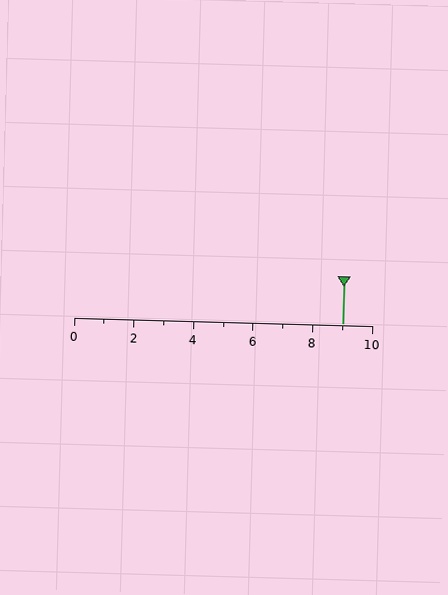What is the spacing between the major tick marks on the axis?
The major ticks are spaced 2 apart.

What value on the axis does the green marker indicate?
The marker indicates approximately 9.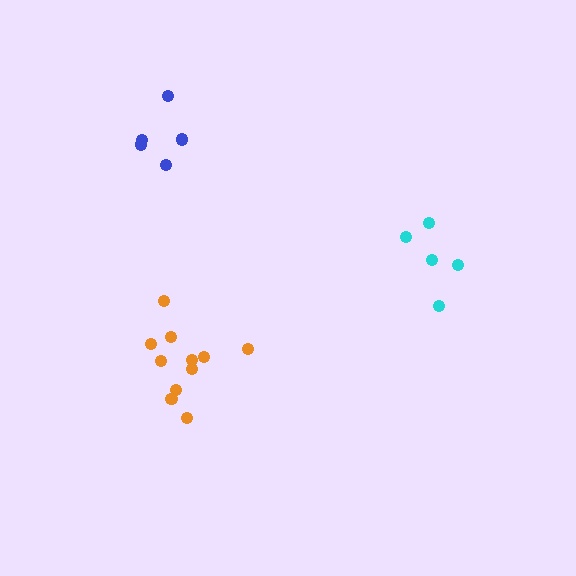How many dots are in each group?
Group 1: 5 dots, Group 2: 11 dots, Group 3: 5 dots (21 total).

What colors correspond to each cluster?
The clusters are colored: cyan, orange, blue.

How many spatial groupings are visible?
There are 3 spatial groupings.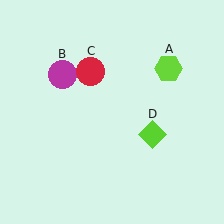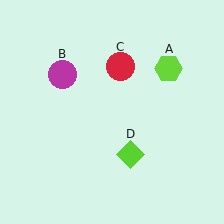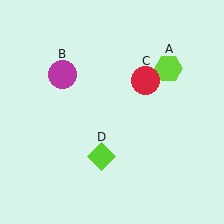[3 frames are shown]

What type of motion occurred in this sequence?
The red circle (object C), lime diamond (object D) rotated clockwise around the center of the scene.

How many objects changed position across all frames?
2 objects changed position: red circle (object C), lime diamond (object D).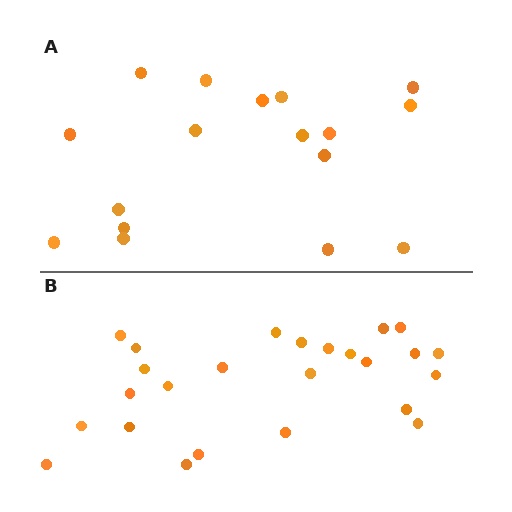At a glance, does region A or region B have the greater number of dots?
Region B (the bottom region) has more dots.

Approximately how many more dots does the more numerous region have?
Region B has roughly 8 or so more dots than region A.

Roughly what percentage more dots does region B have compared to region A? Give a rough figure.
About 45% more.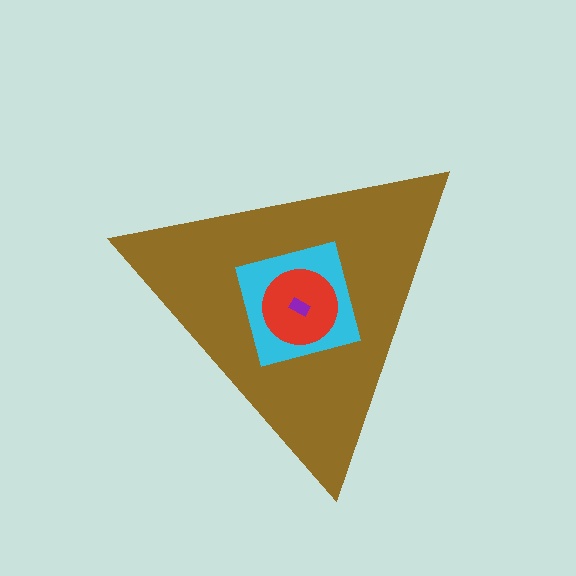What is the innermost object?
The purple rectangle.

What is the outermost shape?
The brown triangle.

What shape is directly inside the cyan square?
The red circle.